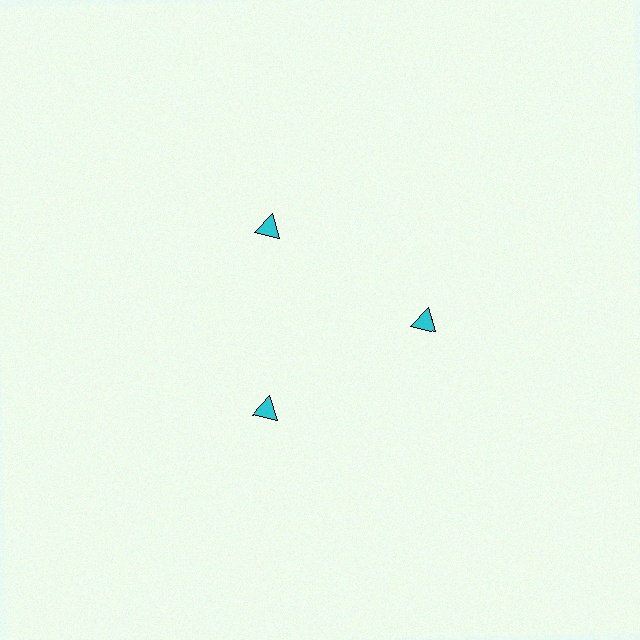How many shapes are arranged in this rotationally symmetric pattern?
There are 3 shapes, arranged in 3 groups of 1.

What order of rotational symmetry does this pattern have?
This pattern has 3-fold rotational symmetry.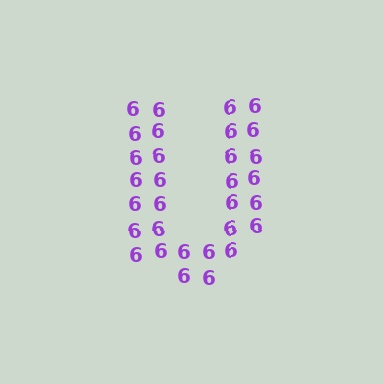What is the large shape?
The large shape is the letter U.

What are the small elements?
The small elements are digit 6's.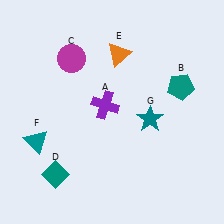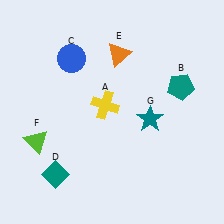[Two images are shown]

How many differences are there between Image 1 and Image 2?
There are 3 differences between the two images.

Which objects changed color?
A changed from purple to yellow. C changed from magenta to blue. F changed from teal to lime.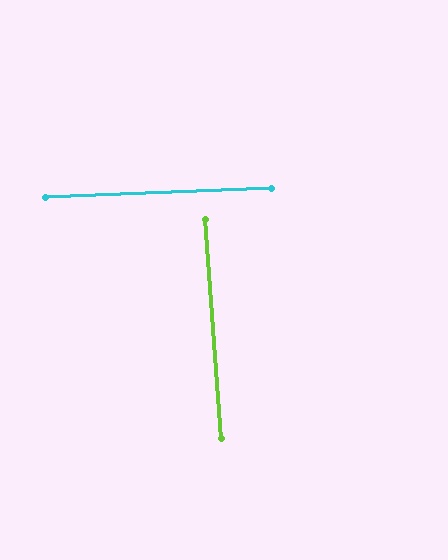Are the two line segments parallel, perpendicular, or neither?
Perpendicular — they meet at approximately 88°.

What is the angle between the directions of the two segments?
Approximately 88 degrees.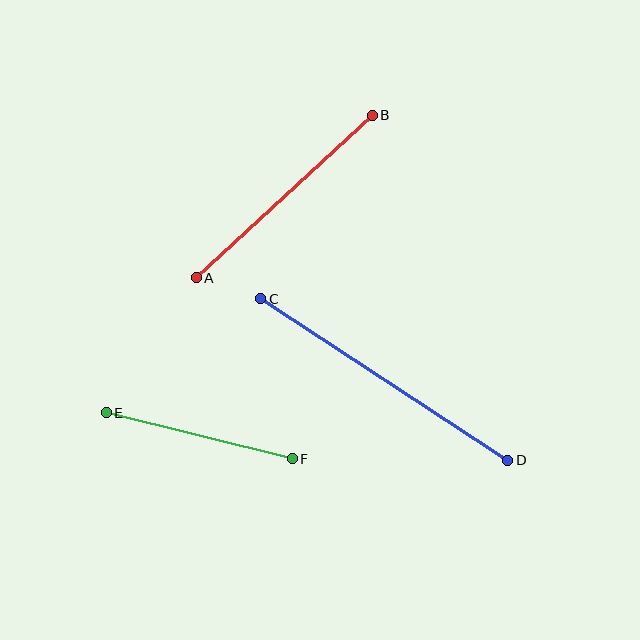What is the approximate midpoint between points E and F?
The midpoint is at approximately (199, 436) pixels.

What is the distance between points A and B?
The distance is approximately 239 pixels.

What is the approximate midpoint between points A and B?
The midpoint is at approximately (284, 196) pixels.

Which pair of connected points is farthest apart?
Points C and D are farthest apart.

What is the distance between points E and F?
The distance is approximately 192 pixels.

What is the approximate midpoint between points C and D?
The midpoint is at approximately (384, 380) pixels.